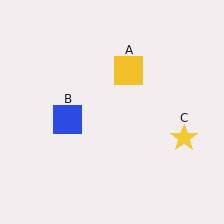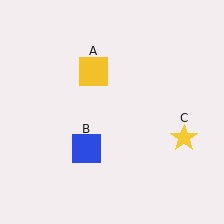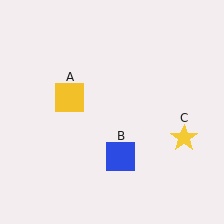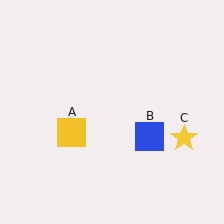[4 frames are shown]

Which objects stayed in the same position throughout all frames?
Yellow star (object C) remained stationary.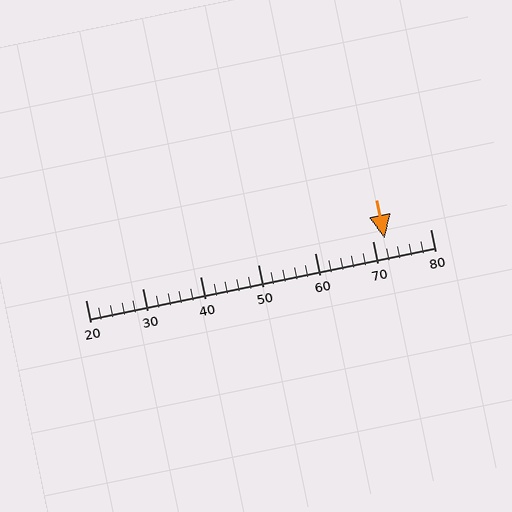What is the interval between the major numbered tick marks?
The major tick marks are spaced 10 units apart.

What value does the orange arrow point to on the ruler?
The orange arrow points to approximately 72.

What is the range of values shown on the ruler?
The ruler shows values from 20 to 80.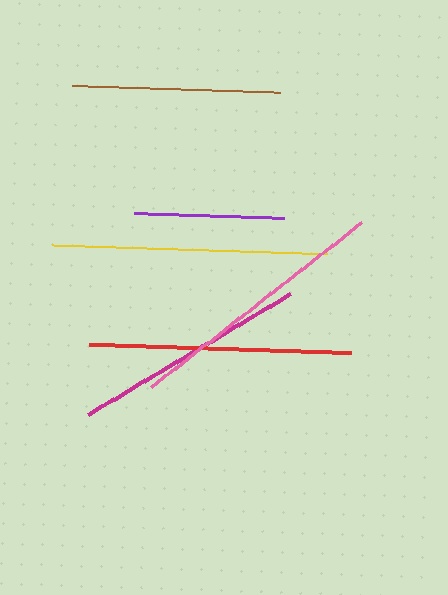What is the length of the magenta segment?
The magenta segment is approximately 235 pixels long.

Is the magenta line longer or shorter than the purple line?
The magenta line is longer than the purple line.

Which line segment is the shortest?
The purple line is the shortest at approximately 151 pixels.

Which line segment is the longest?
The yellow line is the longest at approximately 276 pixels.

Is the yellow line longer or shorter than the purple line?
The yellow line is longer than the purple line.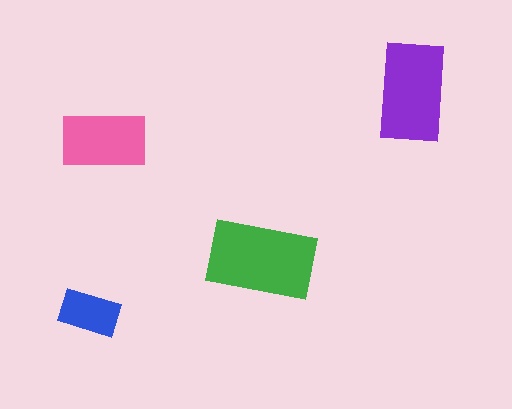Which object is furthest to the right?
The purple rectangle is rightmost.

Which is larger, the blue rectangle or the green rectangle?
The green one.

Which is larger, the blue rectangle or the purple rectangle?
The purple one.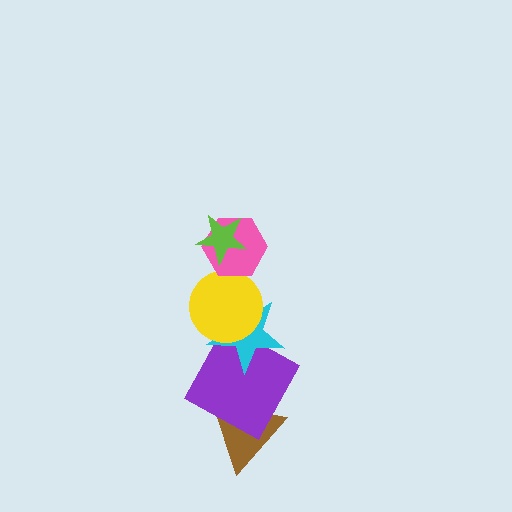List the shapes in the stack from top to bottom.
From top to bottom: the lime star, the pink hexagon, the yellow circle, the cyan star, the purple square, the brown triangle.